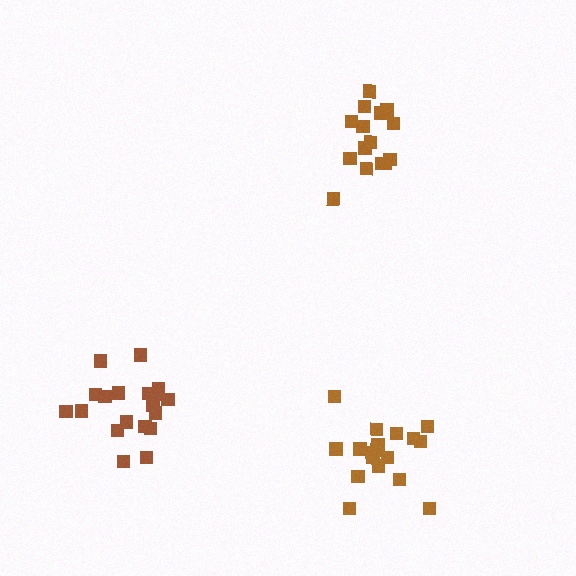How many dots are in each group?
Group 1: 19 dots, Group 2: 19 dots, Group 3: 15 dots (53 total).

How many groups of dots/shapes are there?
There are 3 groups.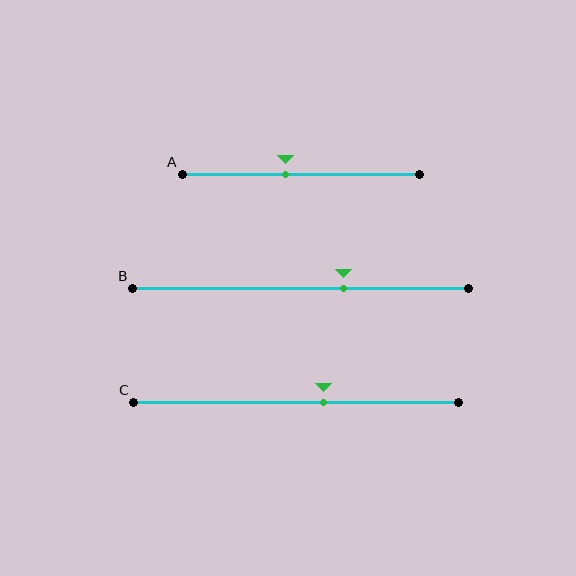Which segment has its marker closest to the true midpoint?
Segment A has its marker closest to the true midpoint.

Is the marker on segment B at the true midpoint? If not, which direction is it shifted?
No, the marker on segment B is shifted to the right by about 13% of the segment length.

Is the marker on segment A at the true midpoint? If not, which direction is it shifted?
No, the marker on segment A is shifted to the left by about 6% of the segment length.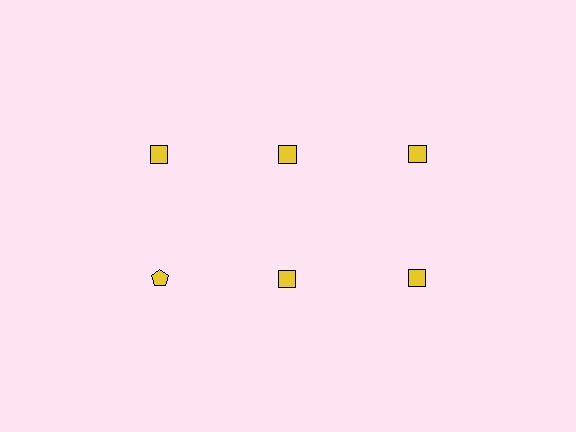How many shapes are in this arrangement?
There are 6 shapes arranged in a grid pattern.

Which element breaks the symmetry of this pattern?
The yellow pentagon in the second row, leftmost column breaks the symmetry. All other shapes are yellow squares.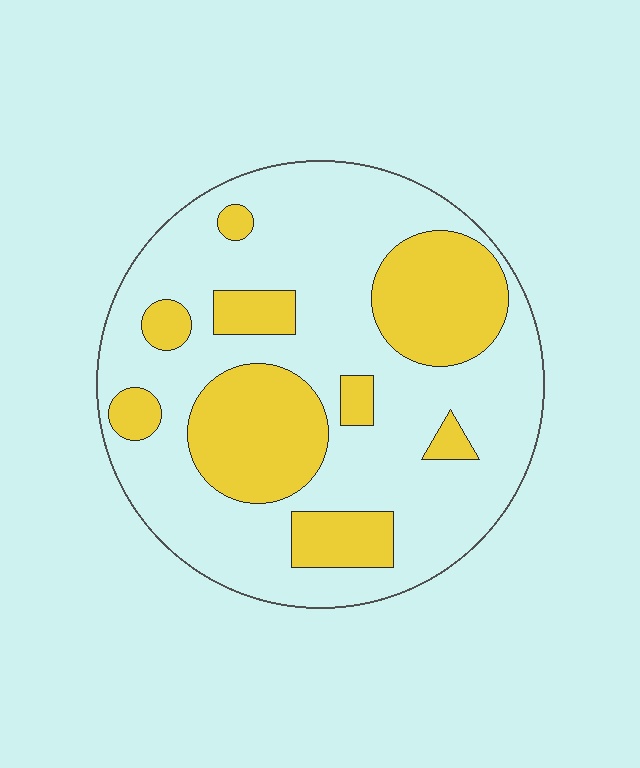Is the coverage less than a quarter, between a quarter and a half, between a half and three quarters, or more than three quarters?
Between a quarter and a half.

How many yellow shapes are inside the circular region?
9.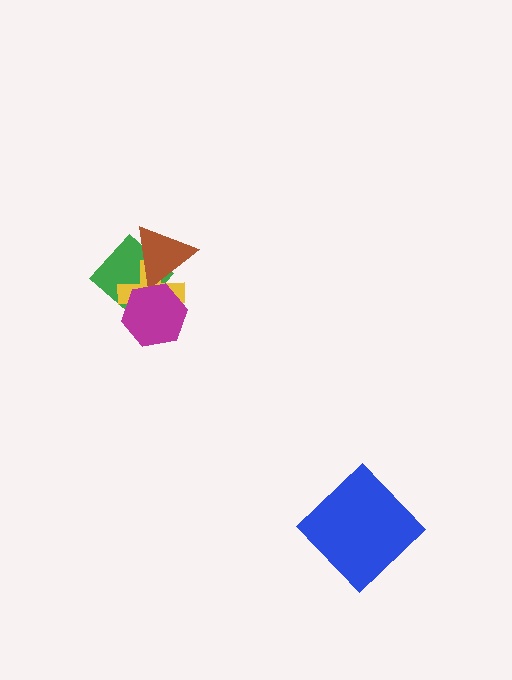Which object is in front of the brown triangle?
The magenta hexagon is in front of the brown triangle.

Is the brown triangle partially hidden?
Yes, it is partially covered by another shape.